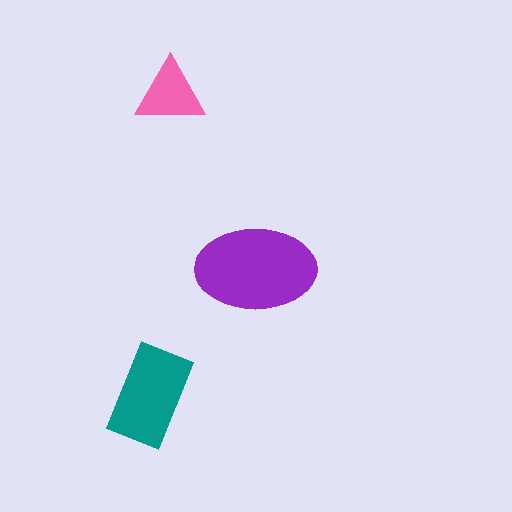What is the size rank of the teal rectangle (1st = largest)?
2nd.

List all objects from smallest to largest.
The pink triangle, the teal rectangle, the purple ellipse.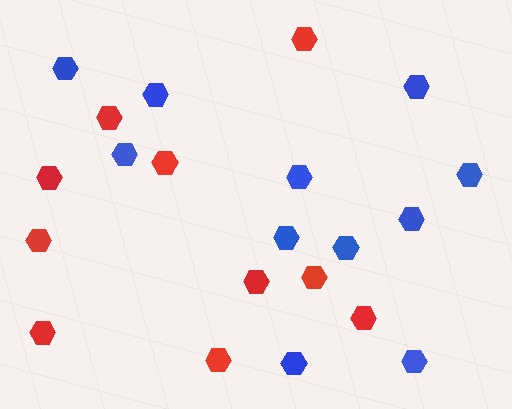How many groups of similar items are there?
There are 2 groups: one group of blue hexagons (11) and one group of red hexagons (10).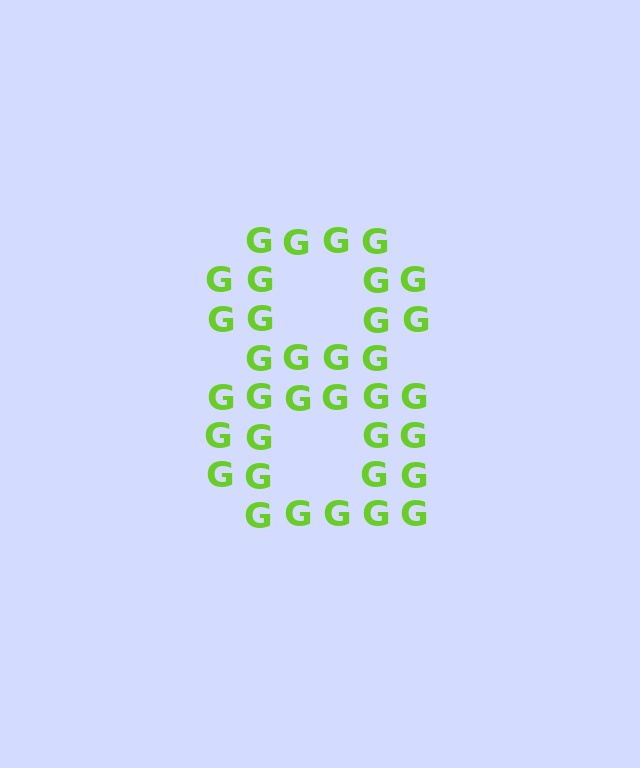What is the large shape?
The large shape is the digit 8.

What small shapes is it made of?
It is made of small letter G's.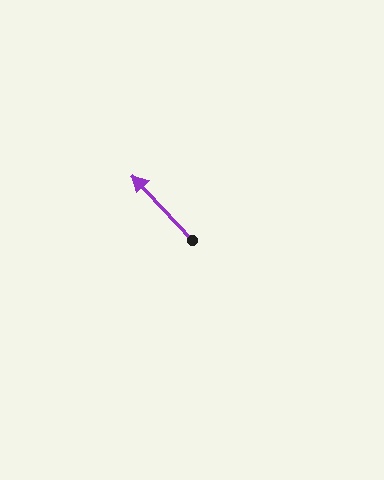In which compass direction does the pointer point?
Northwest.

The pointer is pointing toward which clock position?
Roughly 11 o'clock.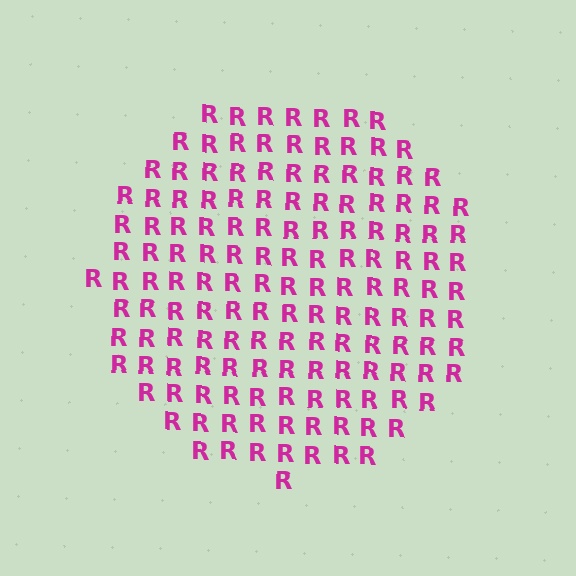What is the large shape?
The large shape is a circle.